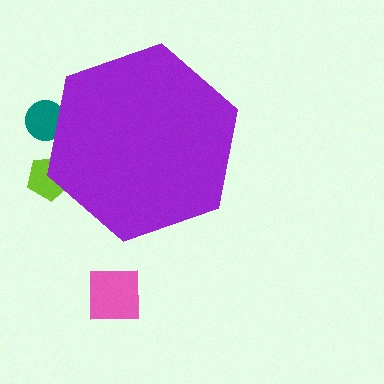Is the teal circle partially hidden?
Yes, the teal circle is partially hidden behind the purple hexagon.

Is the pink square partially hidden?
No, the pink square is fully visible.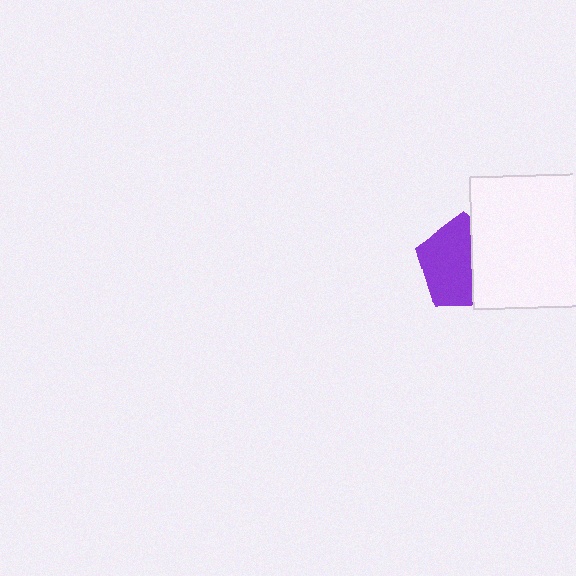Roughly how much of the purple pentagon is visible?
About half of it is visible (roughly 59%).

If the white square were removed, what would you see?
You would see the complete purple pentagon.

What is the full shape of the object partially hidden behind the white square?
The partially hidden object is a purple pentagon.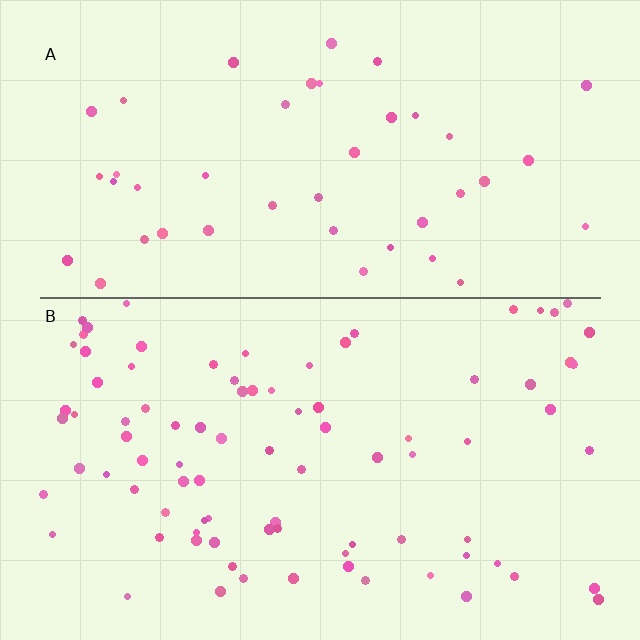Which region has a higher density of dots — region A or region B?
B (the bottom).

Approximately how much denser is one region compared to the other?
Approximately 2.0× — region B over region A.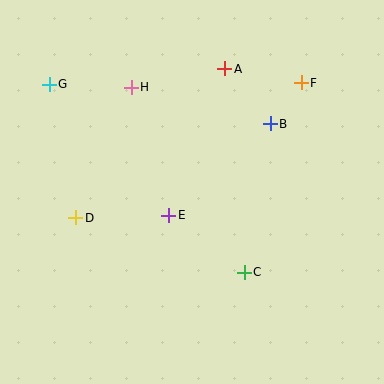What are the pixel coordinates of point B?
Point B is at (270, 124).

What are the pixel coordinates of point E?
Point E is at (168, 215).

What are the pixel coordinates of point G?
Point G is at (49, 84).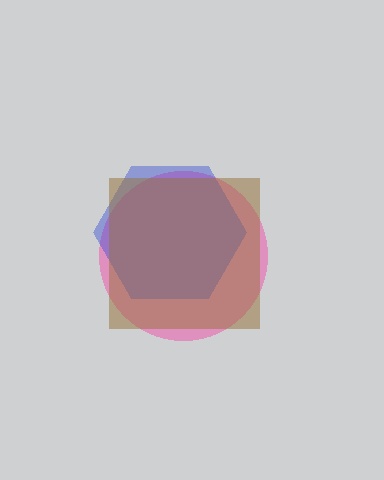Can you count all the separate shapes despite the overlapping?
Yes, there are 3 separate shapes.